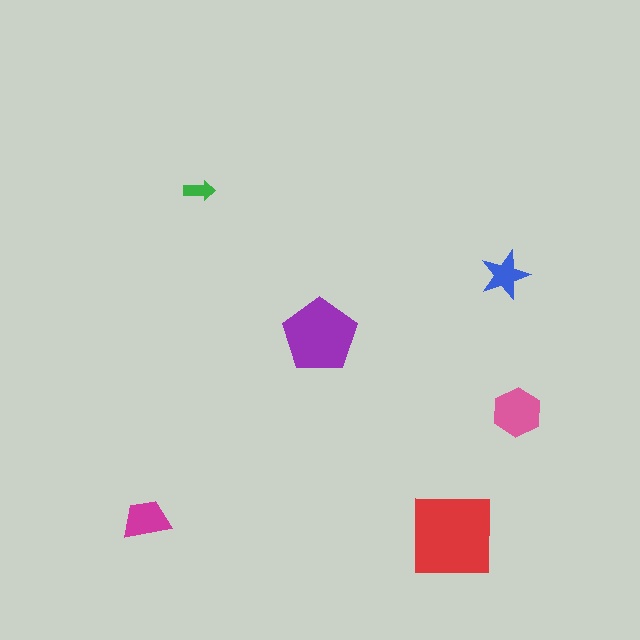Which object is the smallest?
The green arrow.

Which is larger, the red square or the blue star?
The red square.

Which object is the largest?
The red square.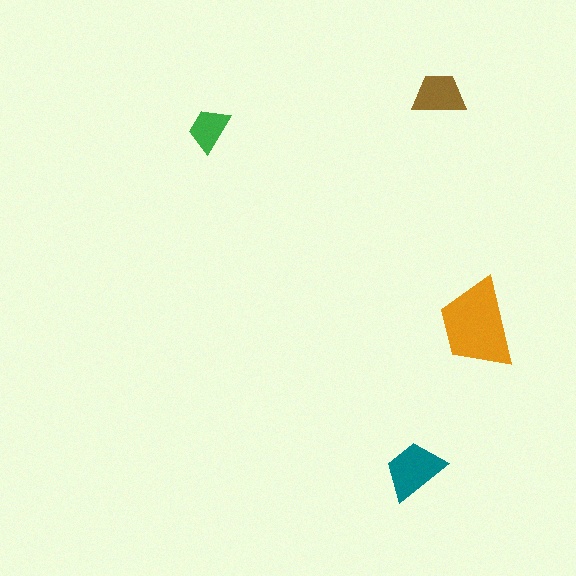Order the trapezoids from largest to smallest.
the orange one, the teal one, the brown one, the green one.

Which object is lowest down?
The teal trapezoid is bottommost.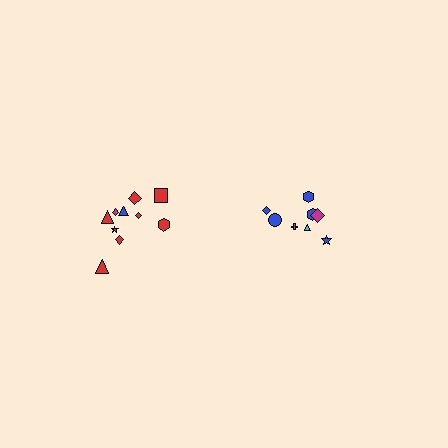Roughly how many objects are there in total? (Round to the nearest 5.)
Roughly 20 objects in total.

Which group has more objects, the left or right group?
The left group.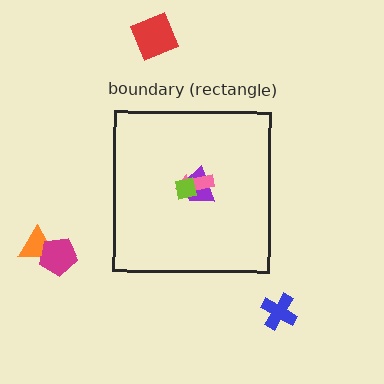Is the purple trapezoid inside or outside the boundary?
Inside.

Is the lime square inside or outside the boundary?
Inside.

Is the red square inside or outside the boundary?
Outside.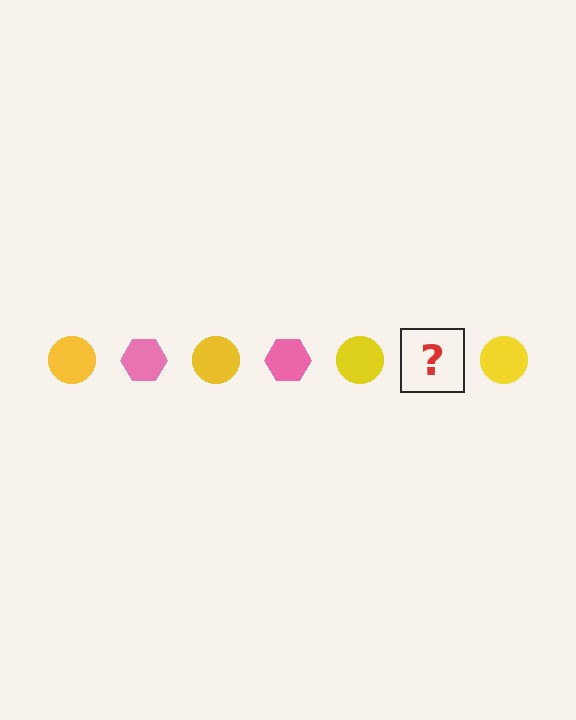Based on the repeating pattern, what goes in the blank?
The blank should be a pink hexagon.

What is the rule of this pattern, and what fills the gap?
The rule is that the pattern alternates between yellow circle and pink hexagon. The gap should be filled with a pink hexagon.